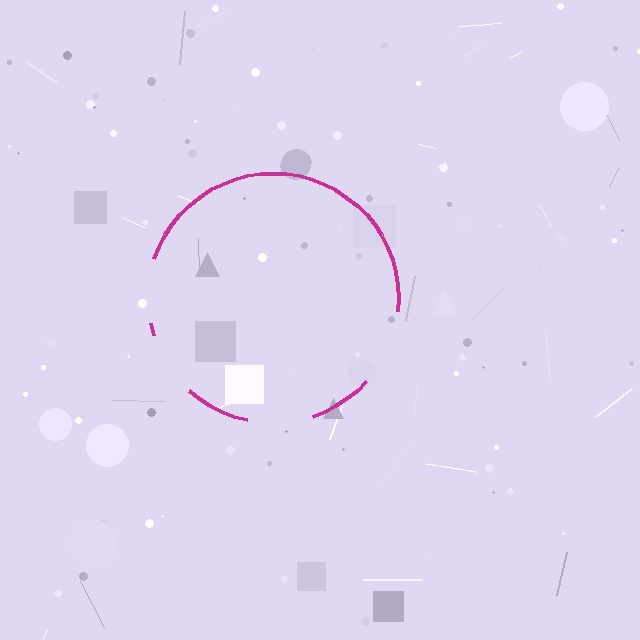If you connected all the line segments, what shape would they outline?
They would outline a circle.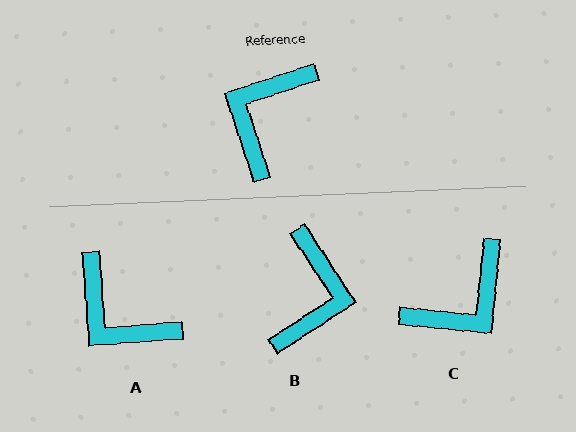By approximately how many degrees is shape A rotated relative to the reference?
Approximately 76 degrees counter-clockwise.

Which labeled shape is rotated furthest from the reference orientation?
B, about 165 degrees away.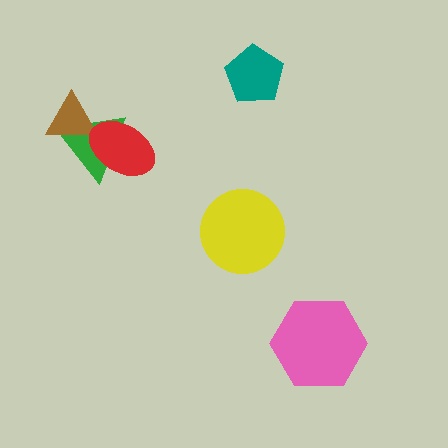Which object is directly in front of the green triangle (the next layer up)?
The brown triangle is directly in front of the green triangle.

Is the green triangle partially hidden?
Yes, it is partially covered by another shape.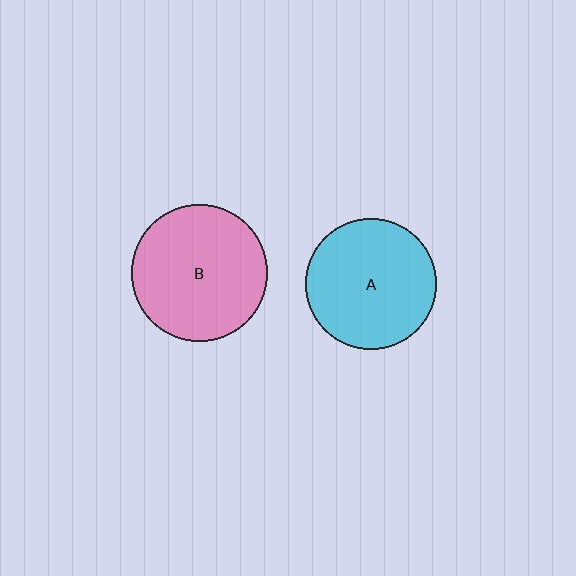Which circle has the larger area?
Circle B (pink).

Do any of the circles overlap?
No, none of the circles overlap.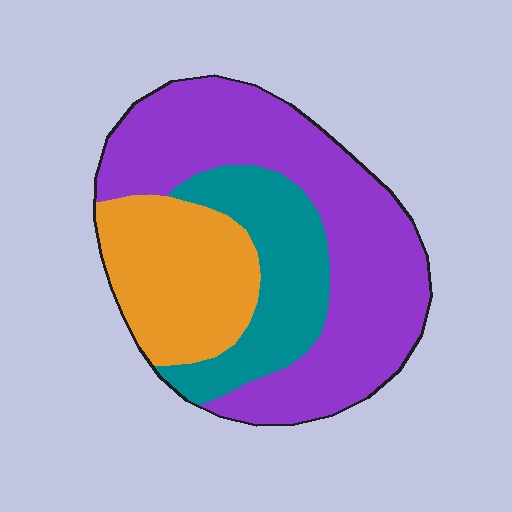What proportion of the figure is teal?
Teal takes up about one quarter (1/4) of the figure.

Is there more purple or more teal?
Purple.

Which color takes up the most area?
Purple, at roughly 55%.